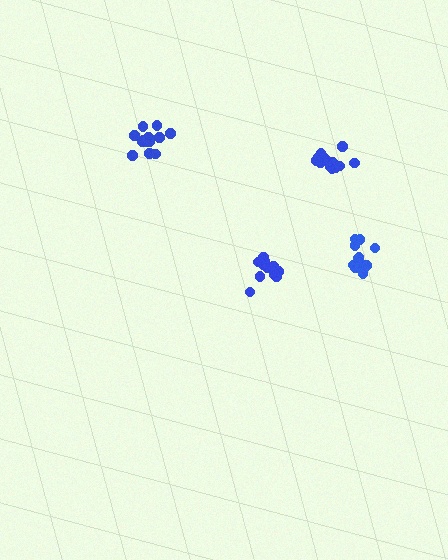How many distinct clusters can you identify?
There are 4 distinct clusters.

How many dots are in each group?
Group 1: 11 dots, Group 2: 13 dots, Group 3: 11 dots, Group 4: 14 dots (49 total).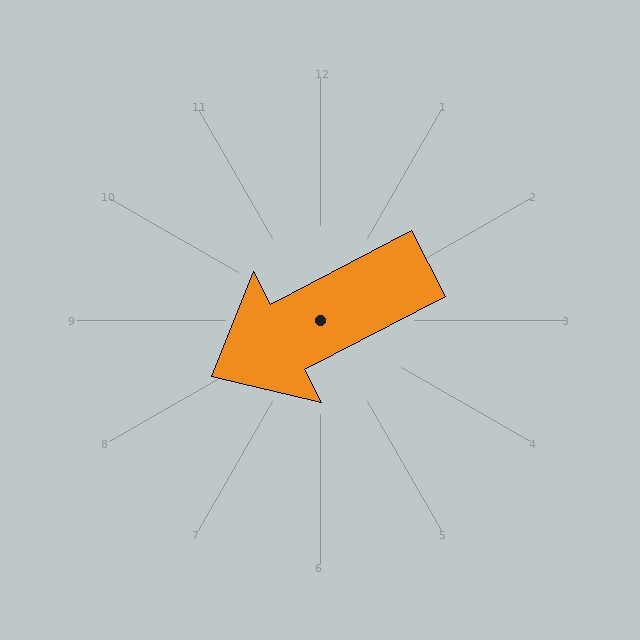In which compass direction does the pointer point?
Southwest.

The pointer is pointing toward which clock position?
Roughly 8 o'clock.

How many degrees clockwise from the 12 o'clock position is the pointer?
Approximately 242 degrees.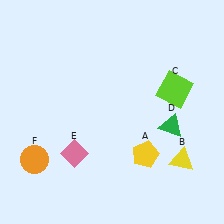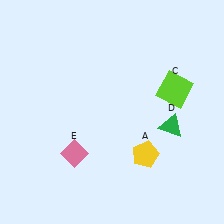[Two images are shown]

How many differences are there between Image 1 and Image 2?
There are 2 differences between the two images.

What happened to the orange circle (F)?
The orange circle (F) was removed in Image 2. It was in the bottom-left area of Image 1.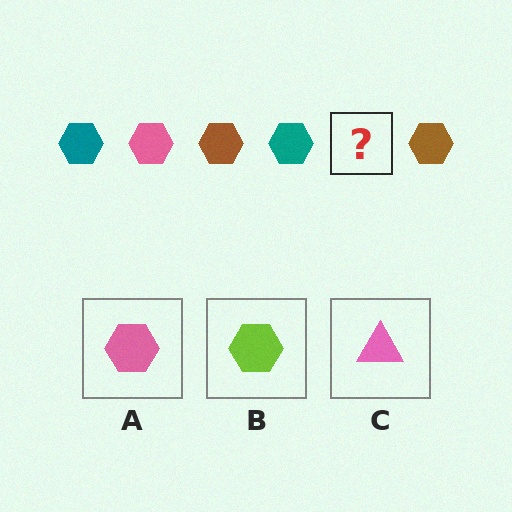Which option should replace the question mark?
Option A.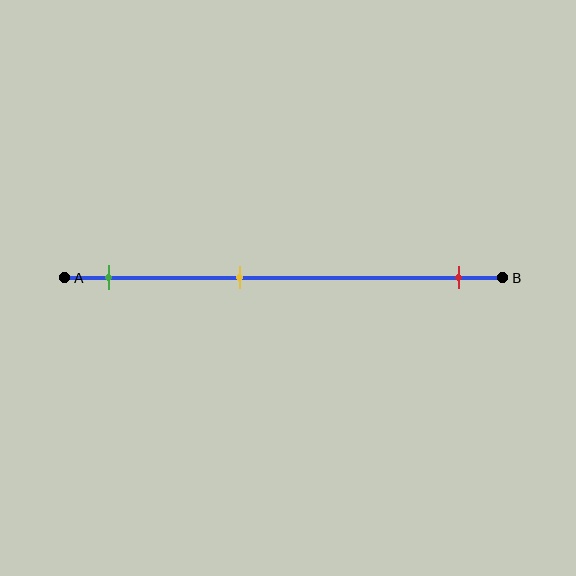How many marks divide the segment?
There are 3 marks dividing the segment.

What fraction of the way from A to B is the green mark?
The green mark is approximately 10% (0.1) of the way from A to B.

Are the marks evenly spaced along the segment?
No, the marks are not evenly spaced.